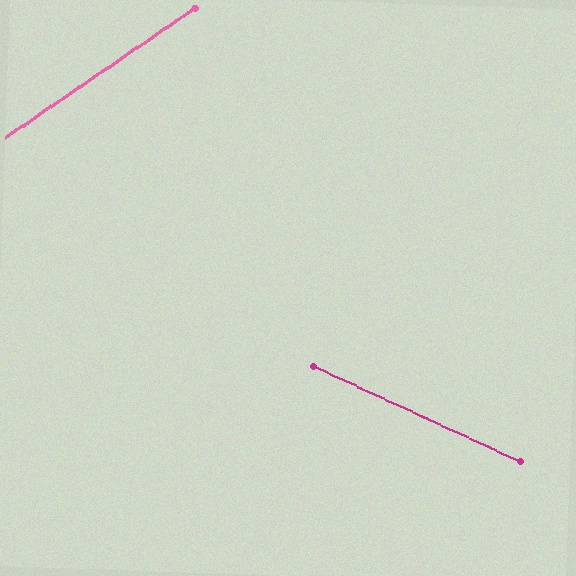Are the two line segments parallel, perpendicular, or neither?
Neither parallel nor perpendicular — they differ by about 59°.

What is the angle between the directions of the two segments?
Approximately 59 degrees.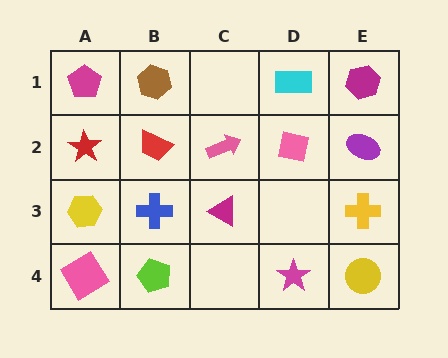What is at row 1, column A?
A magenta pentagon.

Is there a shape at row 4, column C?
No, that cell is empty.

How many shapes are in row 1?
4 shapes.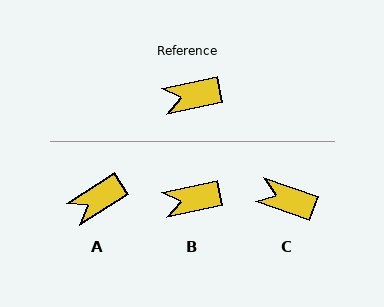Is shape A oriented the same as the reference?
No, it is off by about 20 degrees.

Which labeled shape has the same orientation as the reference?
B.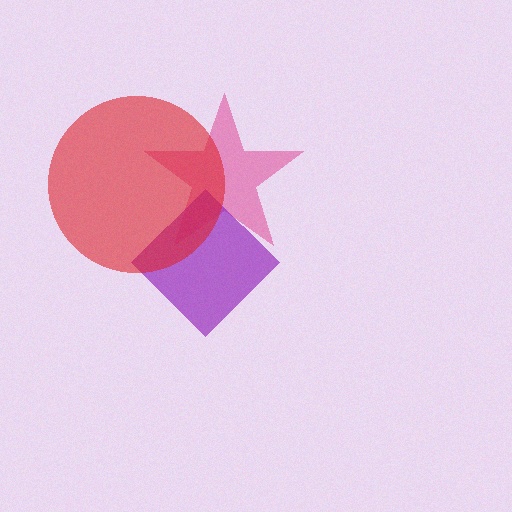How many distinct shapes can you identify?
There are 3 distinct shapes: a pink star, a purple diamond, a red circle.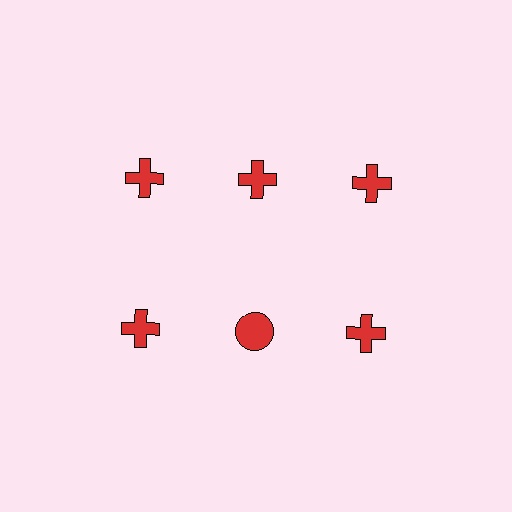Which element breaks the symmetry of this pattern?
The red circle in the second row, second from left column breaks the symmetry. All other shapes are red crosses.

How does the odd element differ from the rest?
It has a different shape: circle instead of cross.